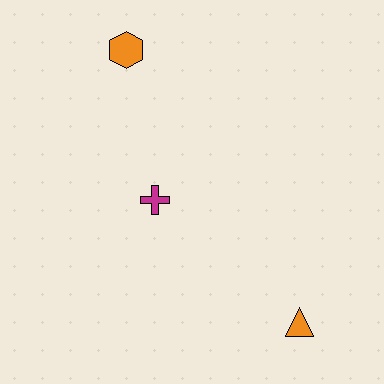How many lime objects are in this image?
There are no lime objects.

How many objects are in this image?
There are 3 objects.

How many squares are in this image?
There are no squares.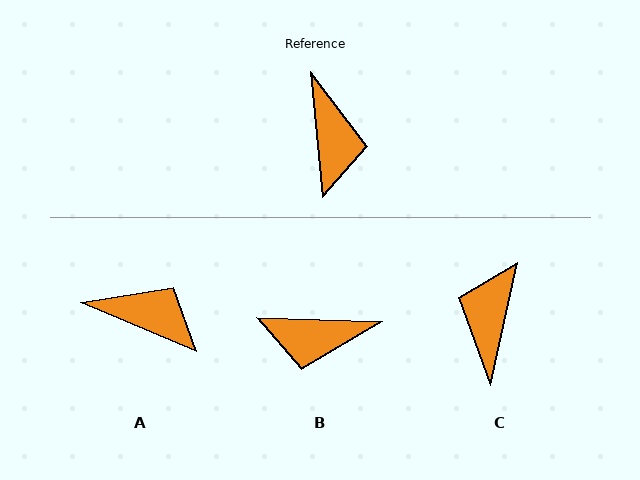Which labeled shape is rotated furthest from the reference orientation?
C, about 162 degrees away.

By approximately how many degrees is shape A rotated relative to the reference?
Approximately 62 degrees counter-clockwise.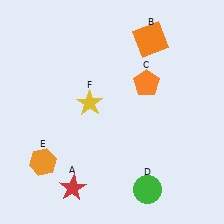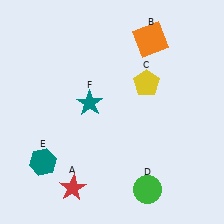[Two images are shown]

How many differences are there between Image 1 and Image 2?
There are 3 differences between the two images.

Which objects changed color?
C changed from orange to yellow. E changed from orange to teal. F changed from yellow to teal.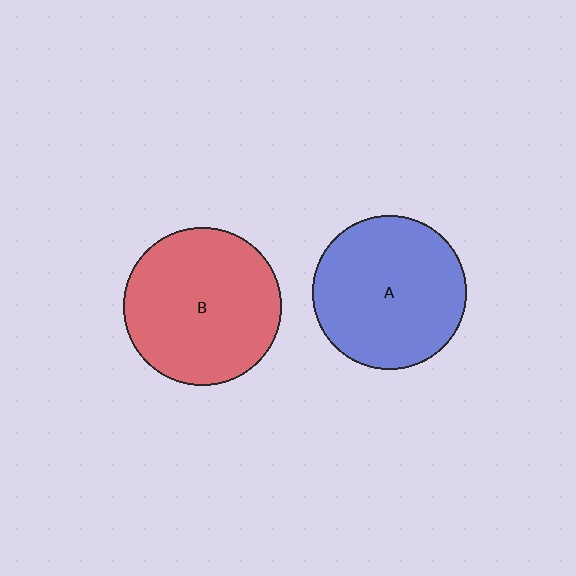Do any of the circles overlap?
No, none of the circles overlap.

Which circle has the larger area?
Circle B (red).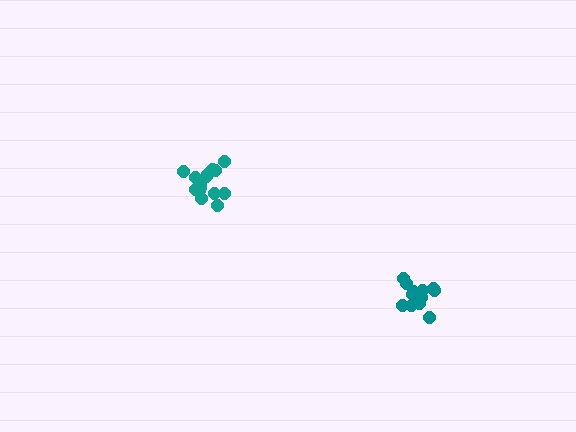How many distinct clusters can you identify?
There are 2 distinct clusters.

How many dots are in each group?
Group 1: 13 dots, Group 2: 15 dots (28 total).